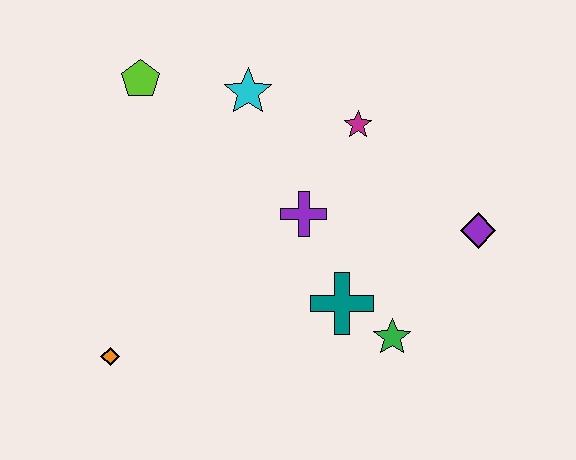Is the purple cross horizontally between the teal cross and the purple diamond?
No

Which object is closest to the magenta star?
The purple cross is closest to the magenta star.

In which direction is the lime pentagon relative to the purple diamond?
The lime pentagon is to the left of the purple diamond.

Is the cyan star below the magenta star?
No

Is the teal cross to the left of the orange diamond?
No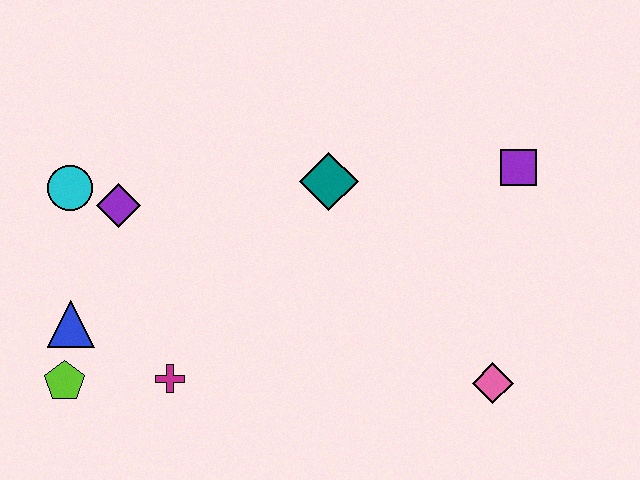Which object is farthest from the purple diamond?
The pink diamond is farthest from the purple diamond.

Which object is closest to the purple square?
The teal diamond is closest to the purple square.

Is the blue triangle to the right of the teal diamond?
No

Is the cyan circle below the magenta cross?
No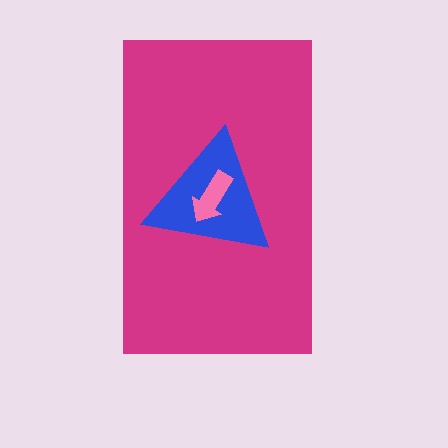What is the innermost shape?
The pink arrow.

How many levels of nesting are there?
3.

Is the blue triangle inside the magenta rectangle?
Yes.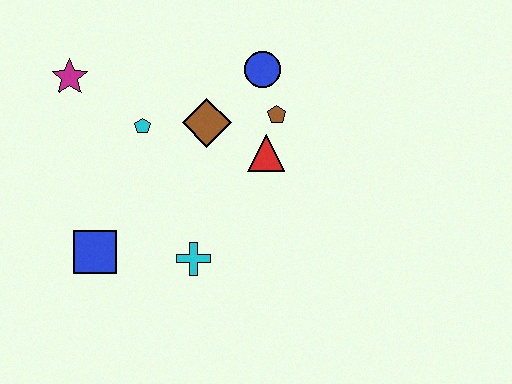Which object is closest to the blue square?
The cyan cross is closest to the blue square.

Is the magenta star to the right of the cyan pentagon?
No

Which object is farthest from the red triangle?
The magenta star is farthest from the red triangle.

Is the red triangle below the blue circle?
Yes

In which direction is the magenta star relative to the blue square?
The magenta star is above the blue square.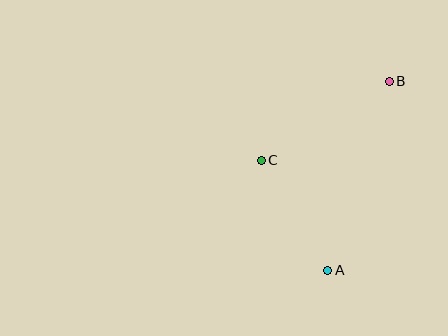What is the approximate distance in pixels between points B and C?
The distance between B and C is approximately 150 pixels.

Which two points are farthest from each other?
Points A and B are farthest from each other.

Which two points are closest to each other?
Points A and C are closest to each other.